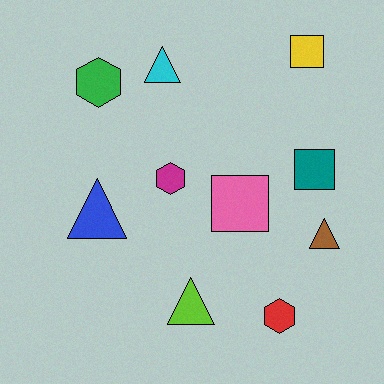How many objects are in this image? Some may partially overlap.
There are 10 objects.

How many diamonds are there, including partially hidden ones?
There are no diamonds.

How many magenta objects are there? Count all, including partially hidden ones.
There is 1 magenta object.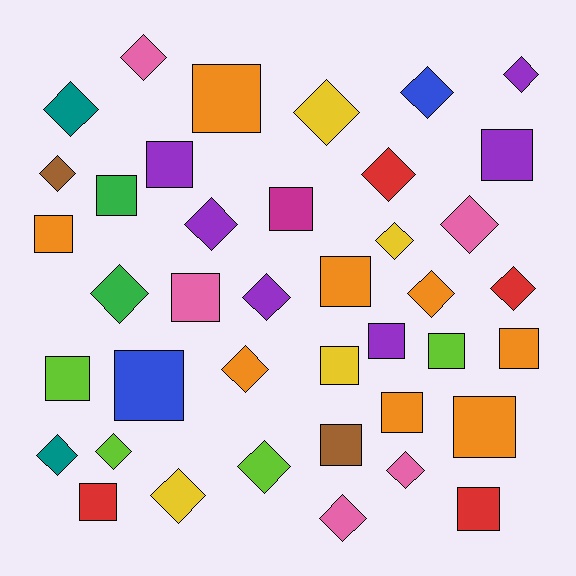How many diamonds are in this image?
There are 21 diamonds.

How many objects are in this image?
There are 40 objects.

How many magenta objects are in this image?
There is 1 magenta object.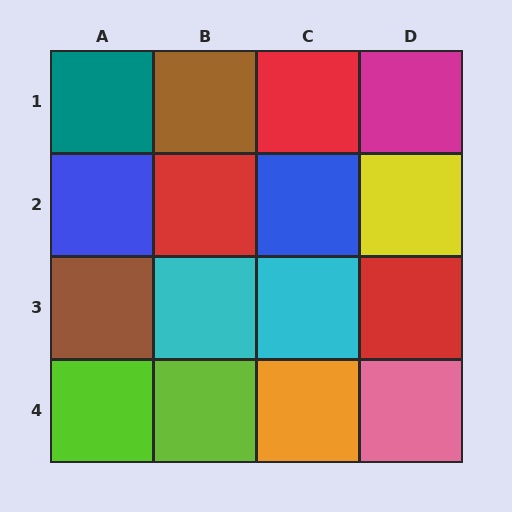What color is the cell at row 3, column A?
Brown.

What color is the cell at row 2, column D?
Yellow.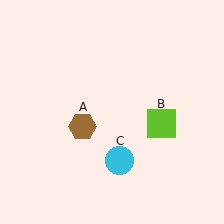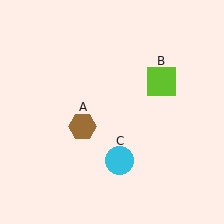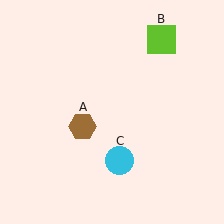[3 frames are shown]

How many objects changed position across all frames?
1 object changed position: lime square (object B).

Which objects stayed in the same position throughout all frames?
Brown hexagon (object A) and cyan circle (object C) remained stationary.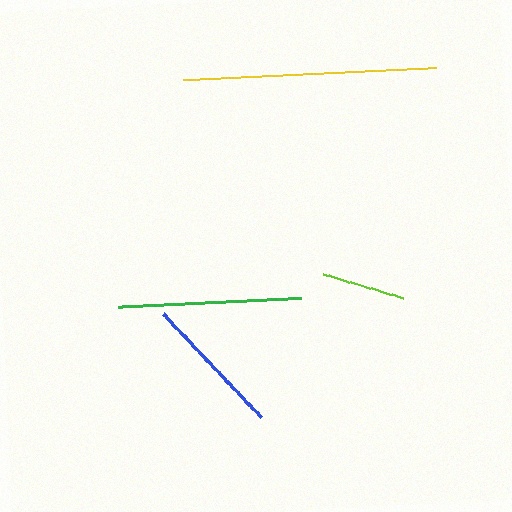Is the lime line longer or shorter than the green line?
The green line is longer than the lime line.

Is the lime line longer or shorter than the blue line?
The blue line is longer than the lime line.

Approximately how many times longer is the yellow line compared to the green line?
The yellow line is approximately 1.4 times the length of the green line.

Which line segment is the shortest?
The lime line is the shortest at approximately 84 pixels.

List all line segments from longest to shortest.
From longest to shortest: yellow, green, blue, lime.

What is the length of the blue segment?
The blue segment is approximately 142 pixels long.